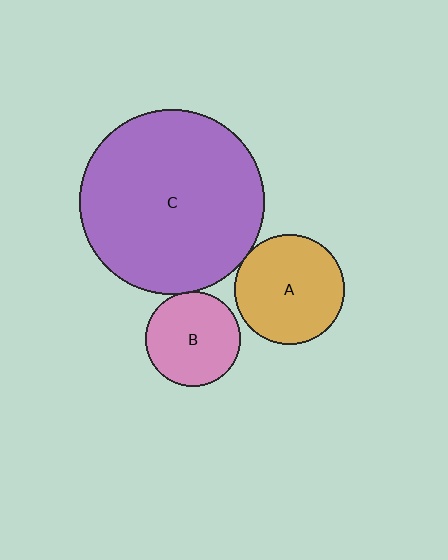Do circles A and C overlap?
Yes.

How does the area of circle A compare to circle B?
Approximately 1.3 times.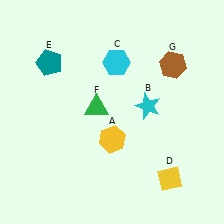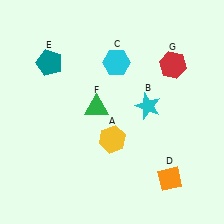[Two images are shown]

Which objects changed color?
D changed from yellow to orange. G changed from brown to red.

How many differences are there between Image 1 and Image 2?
There are 2 differences between the two images.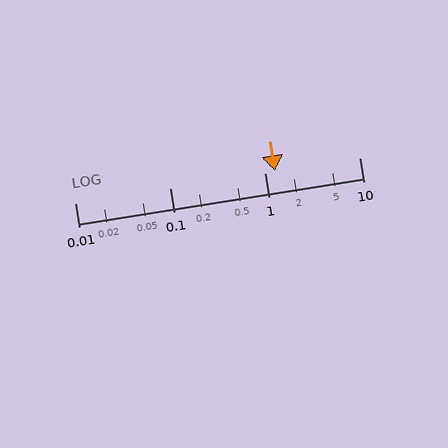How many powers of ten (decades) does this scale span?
The scale spans 3 decades, from 0.01 to 10.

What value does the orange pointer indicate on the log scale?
The pointer indicates approximately 1.3.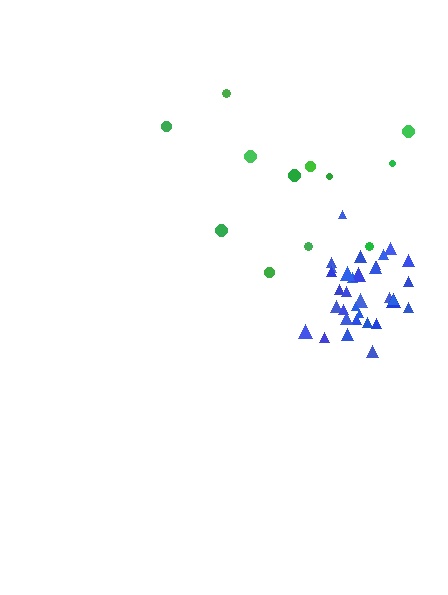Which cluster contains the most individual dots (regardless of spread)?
Blue (33).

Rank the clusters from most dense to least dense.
blue, green.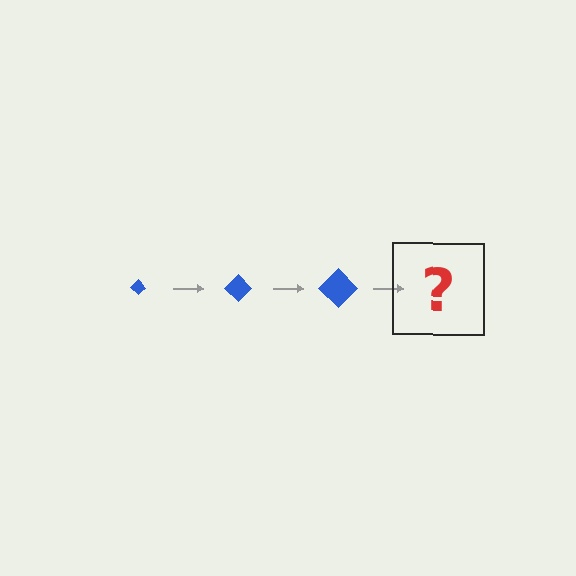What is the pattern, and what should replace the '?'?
The pattern is that the diamond gets progressively larger each step. The '?' should be a blue diamond, larger than the previous one.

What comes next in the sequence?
The next element should be a blue diamond, larger than the previous one.